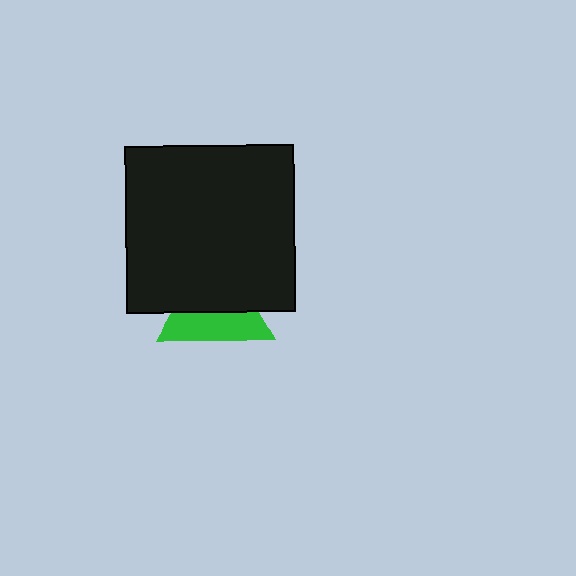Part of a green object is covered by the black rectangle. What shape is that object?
It is a triangle.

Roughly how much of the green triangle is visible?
About half of it is visible (roughly 47%).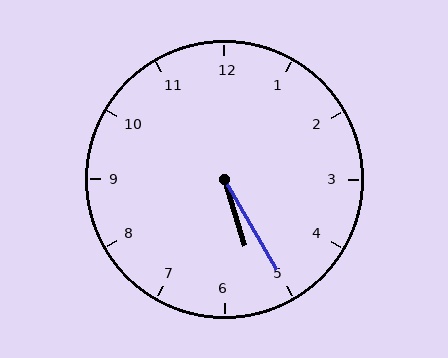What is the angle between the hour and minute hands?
Approximately 12 degrees.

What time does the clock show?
5:25.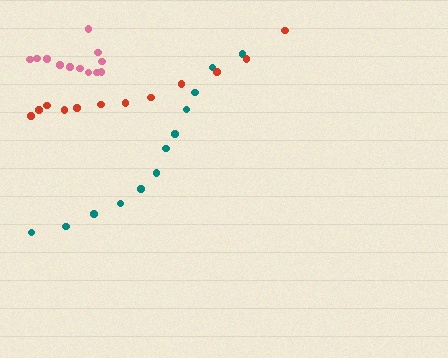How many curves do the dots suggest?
There are 3 distinct paths.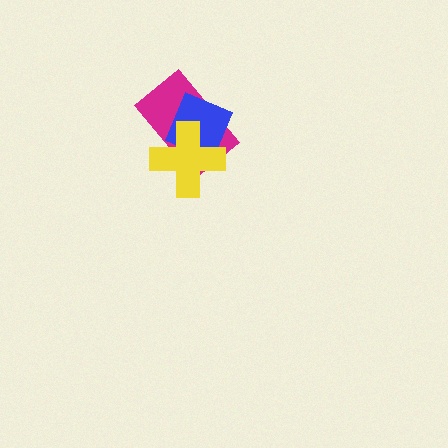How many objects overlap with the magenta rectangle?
2 objects overlap with the magenta rectangle.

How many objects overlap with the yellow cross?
2 objects overlap with the yellow cross.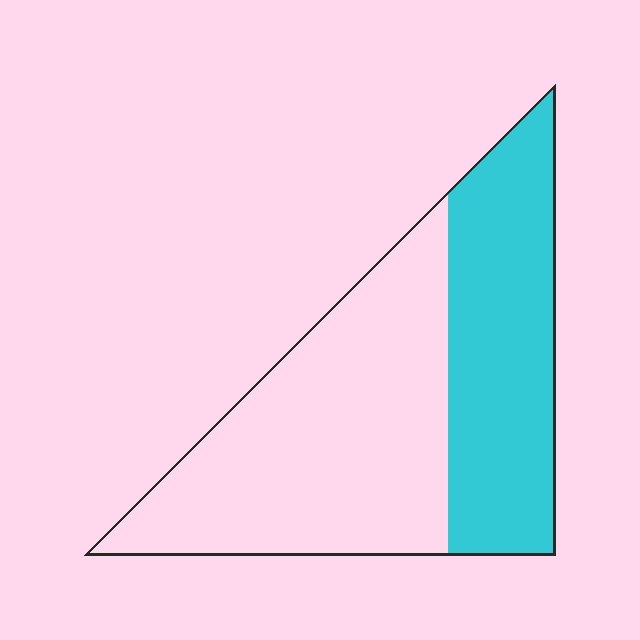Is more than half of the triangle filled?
No.